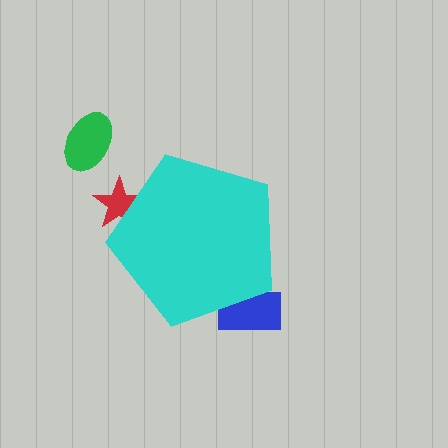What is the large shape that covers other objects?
A cyan pentagon.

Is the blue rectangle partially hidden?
Yes, the blue rectangle is partially hidden behind the cyan pentagon.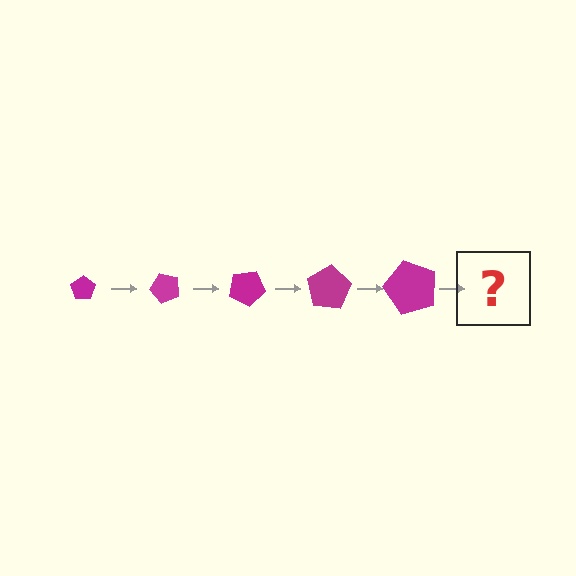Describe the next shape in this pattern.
It should be a pentagon, larger than the previous one and rotated 250 degrees from the start.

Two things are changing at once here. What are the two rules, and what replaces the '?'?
The two rules are that the pentagon grows larger each step and it rotates 50 degrees each step. The '?' should be a pentagon, larger than the previous one and rotated 250 degrees from the start.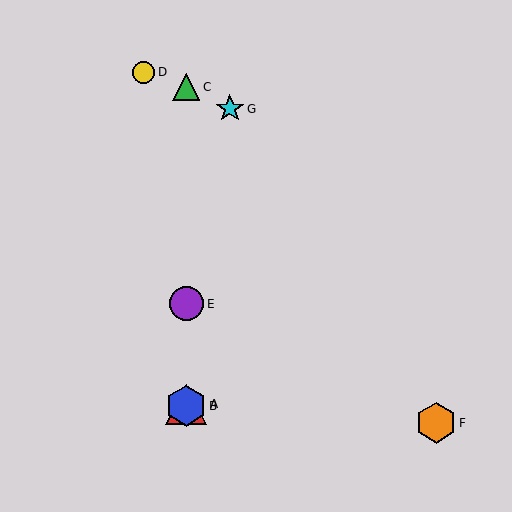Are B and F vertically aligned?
No, B is at x≈186 and F is at x≈436.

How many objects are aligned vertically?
4 objects (A, B, C, E) are aligned vertically.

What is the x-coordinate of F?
Object F is at x≈436.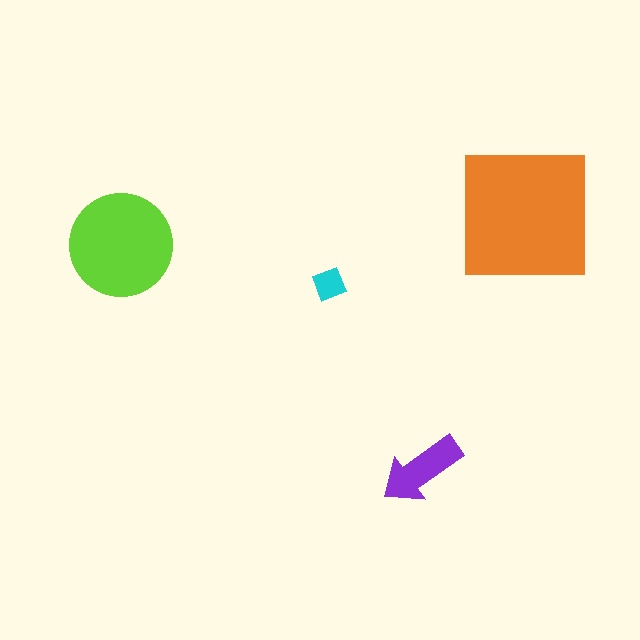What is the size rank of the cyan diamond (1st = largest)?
4th.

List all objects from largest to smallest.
The orange square, the lime circle, the purple arrow, the cyan diamond.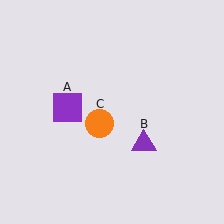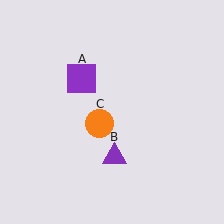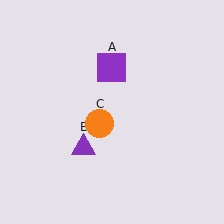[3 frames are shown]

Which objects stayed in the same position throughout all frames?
Orange circle (object C) remained stationary.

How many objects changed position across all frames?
2 objects changed position: purple square (object A), purple triangle (object B).